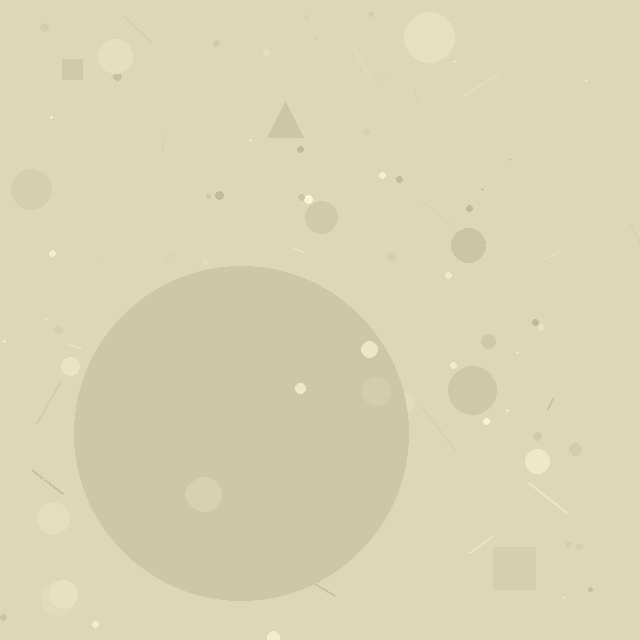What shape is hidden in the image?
A circle is hidden in the image.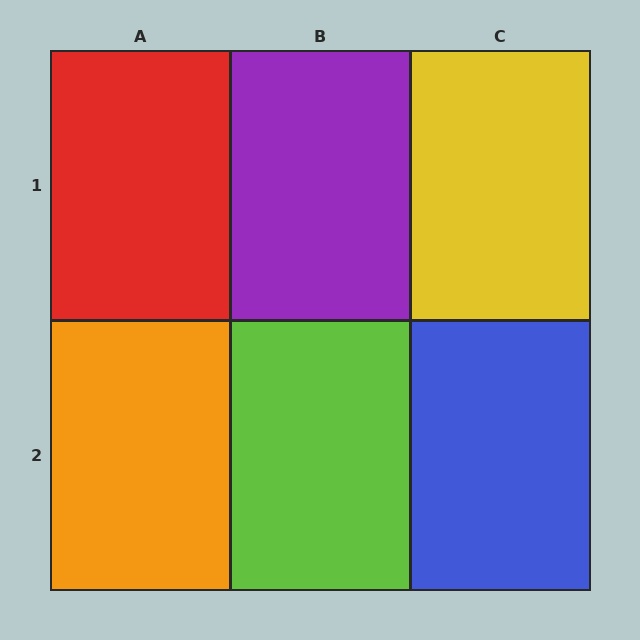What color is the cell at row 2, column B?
Lime.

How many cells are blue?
1 cell is blue.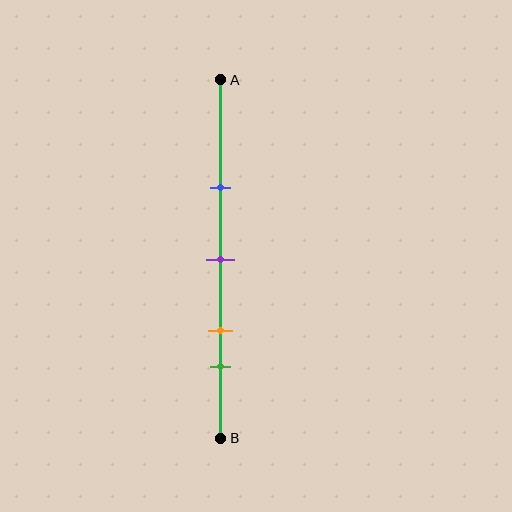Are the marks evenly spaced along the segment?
No, the marks are not evenly spaced.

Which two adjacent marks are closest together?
The orange and green marks are the closest adjacent pair.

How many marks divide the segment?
There are 4 marks dividing the segment.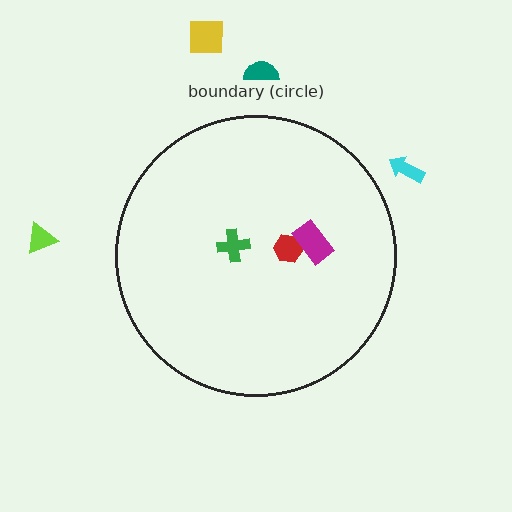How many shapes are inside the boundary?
3 inside, 4 outside.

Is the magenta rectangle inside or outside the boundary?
Inside.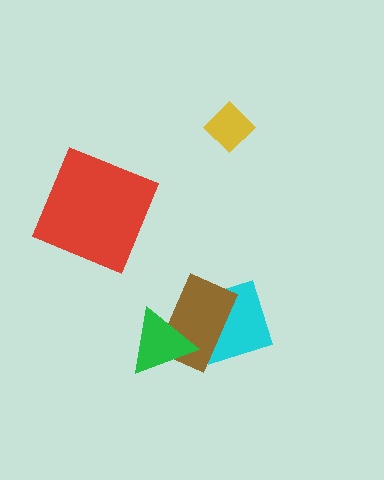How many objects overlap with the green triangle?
1 object overlaps with the green triangle.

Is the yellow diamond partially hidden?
No, no other shape covers it.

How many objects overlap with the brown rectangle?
2 objects overlap with the brown rectangle.